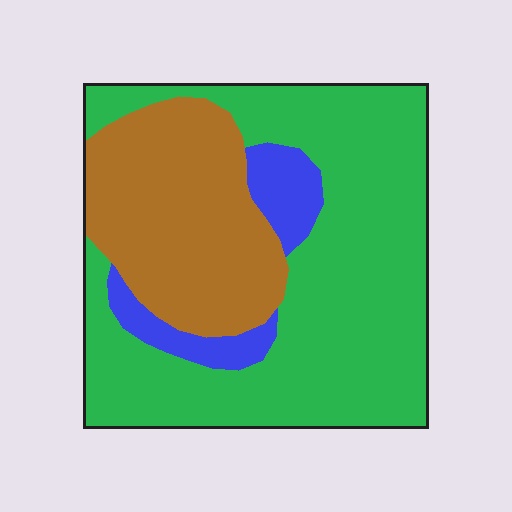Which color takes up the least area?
Blue, at roughly 10%.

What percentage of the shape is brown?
Brown takes up between a sixth and a third of the shape.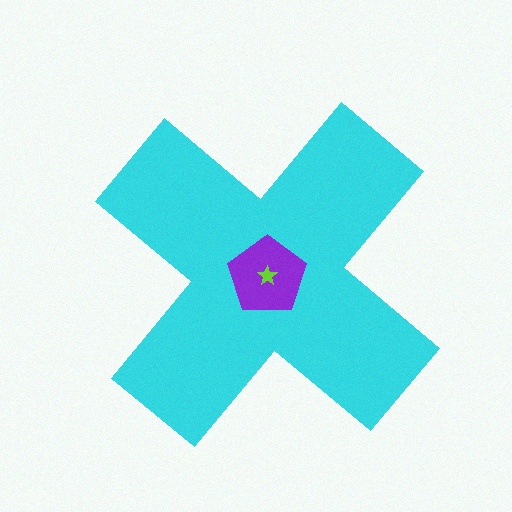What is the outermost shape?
The cyan cross.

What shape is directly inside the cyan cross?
The purple pentagon.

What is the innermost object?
The lime star.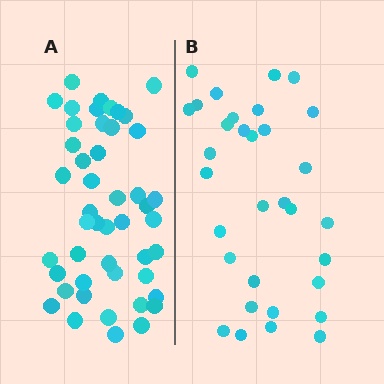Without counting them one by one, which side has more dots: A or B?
Region A (the left region) has more dots.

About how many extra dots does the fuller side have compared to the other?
Region A has approximately 15 more dots than region B.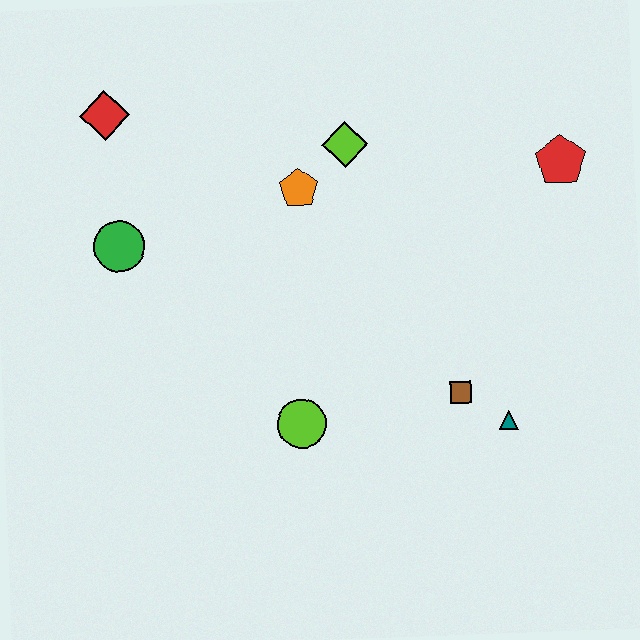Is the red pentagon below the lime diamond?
Yes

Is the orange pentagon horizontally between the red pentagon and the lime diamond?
No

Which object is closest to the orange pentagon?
The lime diamond is closest to the orange pentagon.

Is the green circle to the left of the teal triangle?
Yes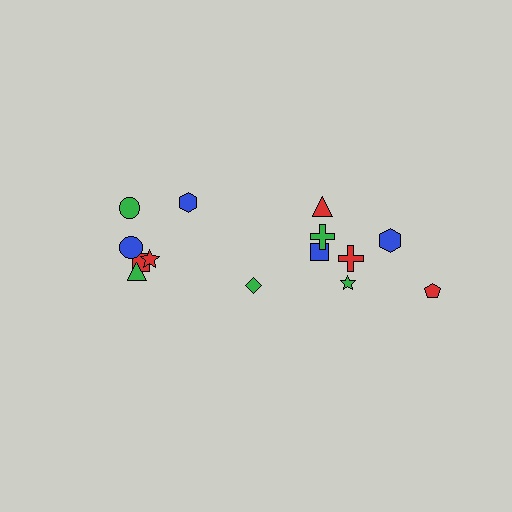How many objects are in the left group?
There are 6 objects.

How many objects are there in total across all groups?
There are 14 objects.